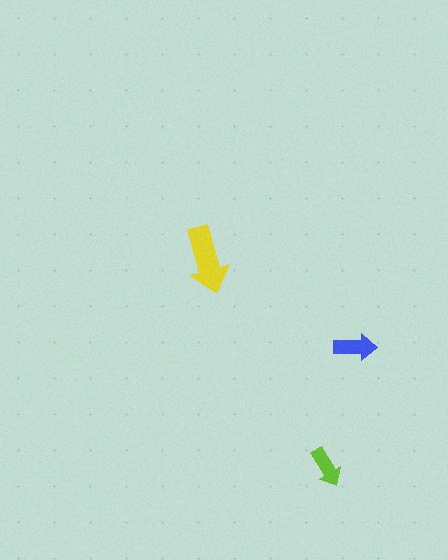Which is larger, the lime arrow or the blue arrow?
The blue one.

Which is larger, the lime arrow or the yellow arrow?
The yellow one.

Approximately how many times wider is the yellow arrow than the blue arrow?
About 1.5 times wider.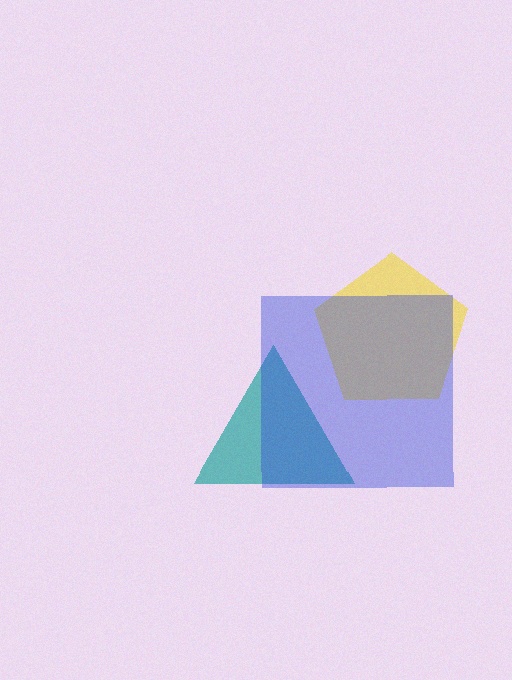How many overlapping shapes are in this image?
There are 3 overlapping shapes in the image.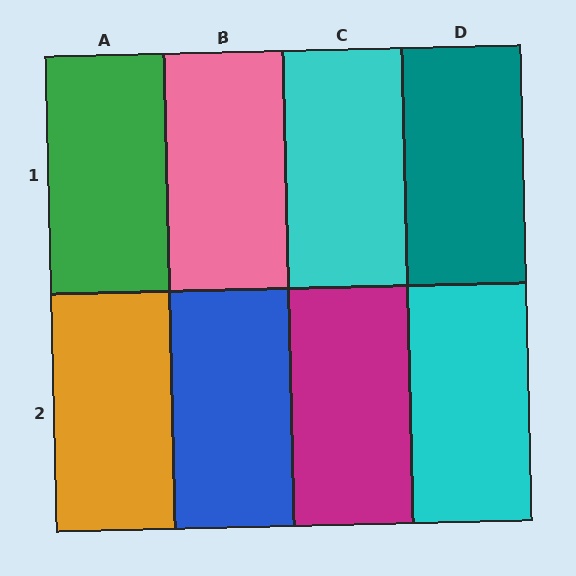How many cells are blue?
1 cell is blue.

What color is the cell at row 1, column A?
Green.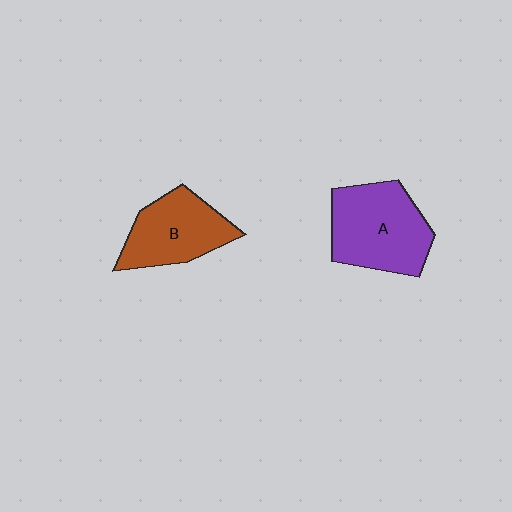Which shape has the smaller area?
Shape B (brown).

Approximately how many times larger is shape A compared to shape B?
Approximately 1.2 times.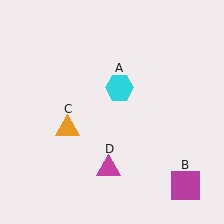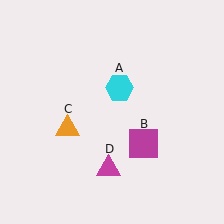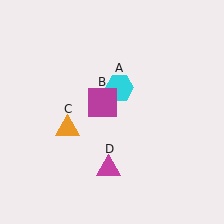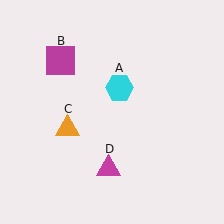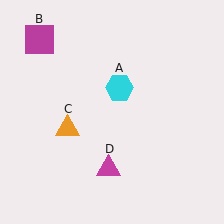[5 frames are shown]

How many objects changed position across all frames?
1 object changed position: magenta square (object B).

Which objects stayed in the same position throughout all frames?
Cyan hexagon (object A) and orange triangle (object C) and magenta triangle (object D) remained stationary.